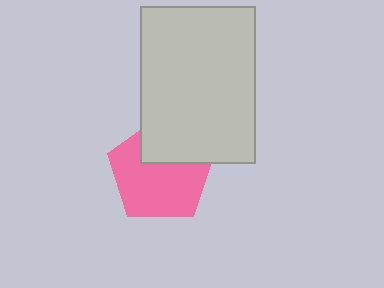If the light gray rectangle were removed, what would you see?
You would see the complete pink pentagon.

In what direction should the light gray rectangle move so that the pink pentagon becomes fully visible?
The light gray rectangle should move up. That is the shortest direction to clear the overlap and leave the pink pentagon fully visible.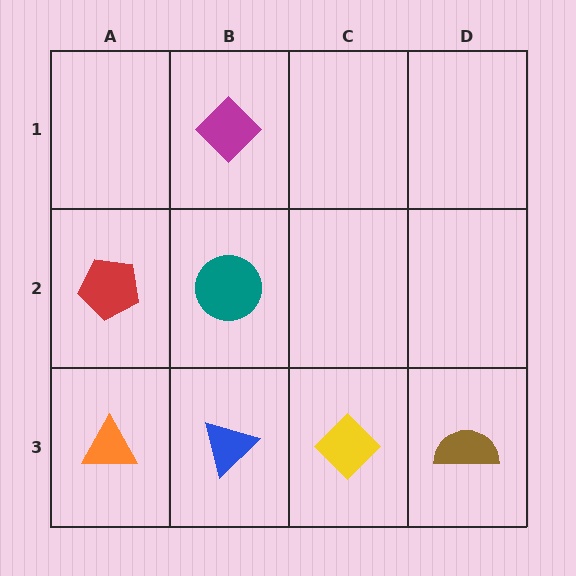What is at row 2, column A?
A red pentagon.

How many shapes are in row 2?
2 shapes.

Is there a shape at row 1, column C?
No, that cell is empty.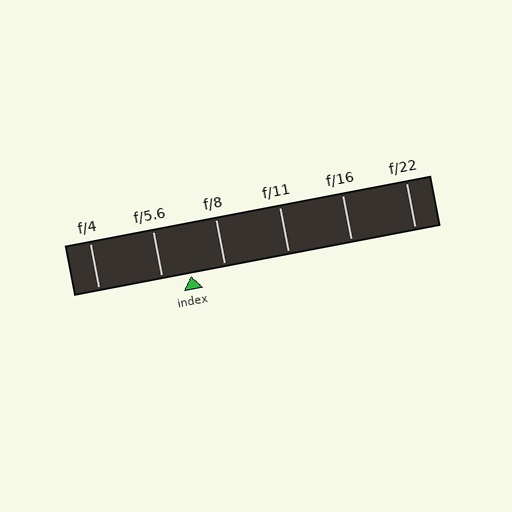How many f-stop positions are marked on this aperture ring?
There are 6 f-stop positions marked.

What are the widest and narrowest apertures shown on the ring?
The widest aperture shown is f/4 and the narrowest is f/22.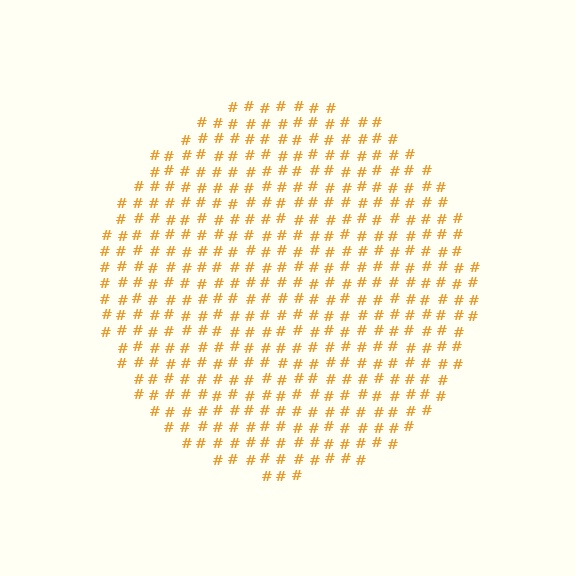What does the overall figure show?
The overall figure shows a circle.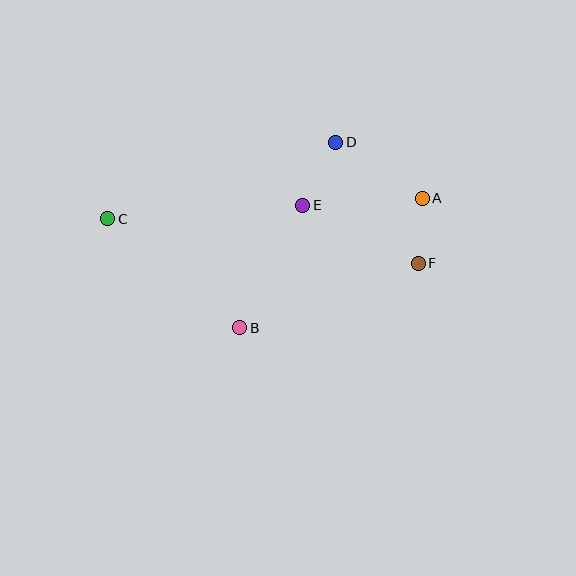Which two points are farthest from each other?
Points A and C are farthest from each other.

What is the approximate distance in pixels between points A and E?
The distance between A and E is approximately 120 pixels.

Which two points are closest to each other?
Points A and F are closest to each other.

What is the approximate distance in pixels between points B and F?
The distance between B and F is approximately 190 pixels.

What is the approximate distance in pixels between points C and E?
The distance between C and E is approximately 196 pixels.